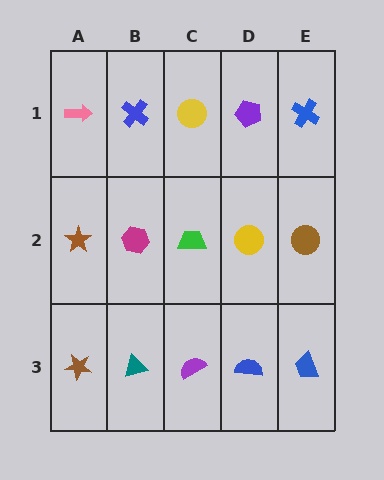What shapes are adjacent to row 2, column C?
A yellow circle (row 1, column C), a purple semicircle (row 3, column C), a magenta hexagon (row 2, column B), a yellow circle (row 2, column D).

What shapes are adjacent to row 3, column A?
A brown star (row 2, column A), a teal triangle (row 3, column B).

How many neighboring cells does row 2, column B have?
4.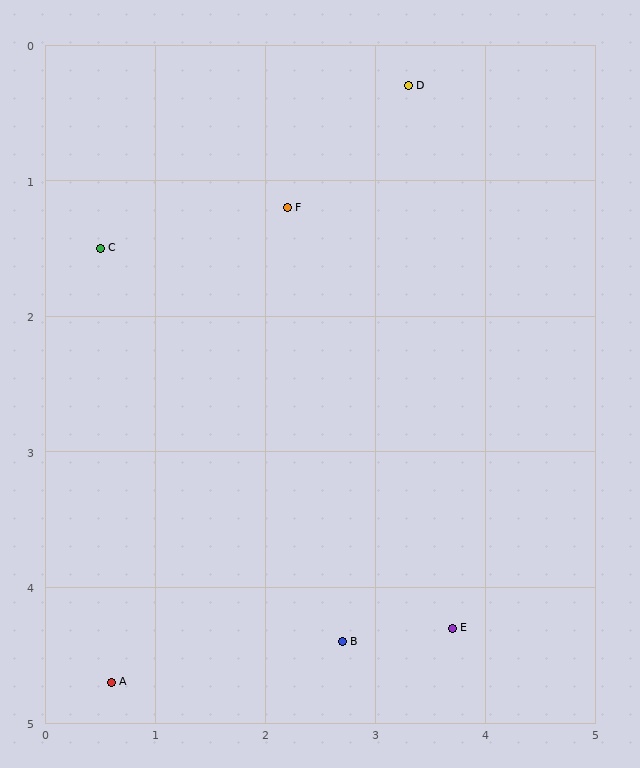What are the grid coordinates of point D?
Point D is at approximately (3.3, 0.3).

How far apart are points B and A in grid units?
Points B and A are about 2.1 grid units apart.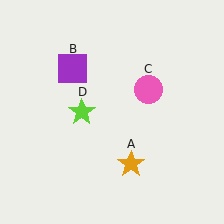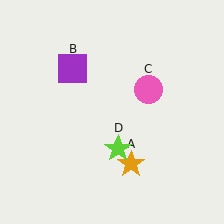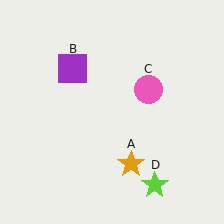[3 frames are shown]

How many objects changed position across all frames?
1 object changed position: lime star (object D).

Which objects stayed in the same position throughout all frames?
Orange star (object A) and purple square (object B) and pink circle (object C) remained stationary.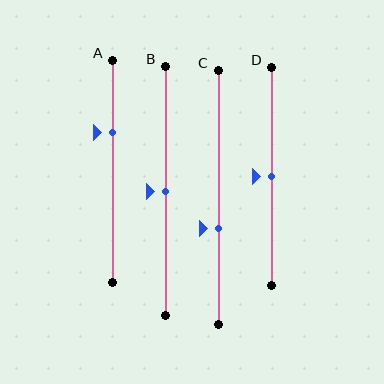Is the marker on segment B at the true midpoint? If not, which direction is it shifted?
Yes, the marker on segment B is at the true midpoint.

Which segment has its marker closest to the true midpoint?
Segment B has its marker closest to the true midpoint.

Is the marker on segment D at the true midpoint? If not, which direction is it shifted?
Yes, the marker on segment D is at the true midpoint.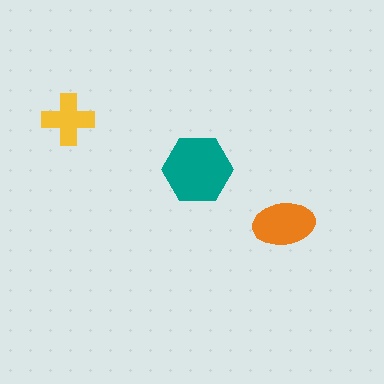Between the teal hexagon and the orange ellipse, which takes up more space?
The teal hexagon.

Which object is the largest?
The teal hexagon.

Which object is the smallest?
The yellow cross.